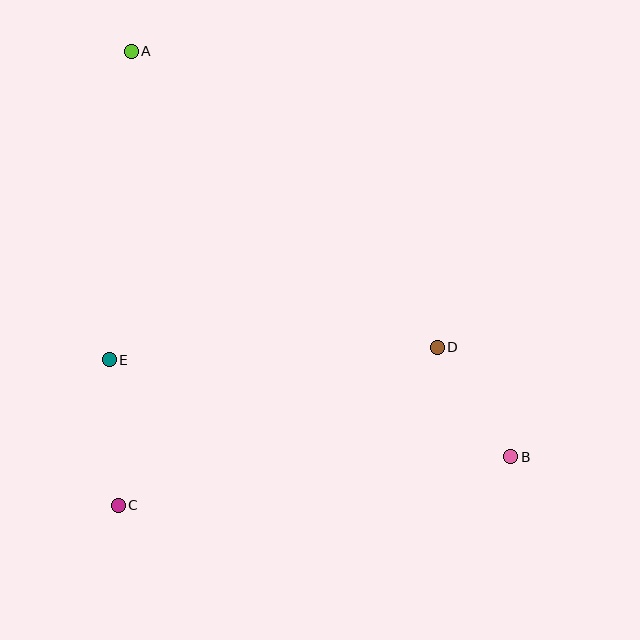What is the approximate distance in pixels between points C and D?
The distance between C and D is approximately 356 pixels.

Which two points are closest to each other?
Points B and D are closest to each other.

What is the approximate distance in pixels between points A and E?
The distance between A and E is approximately 309 pixels.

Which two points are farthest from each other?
Points A and B are farthest from each other.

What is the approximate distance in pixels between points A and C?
The distance between A and C is approximately 454 pixels.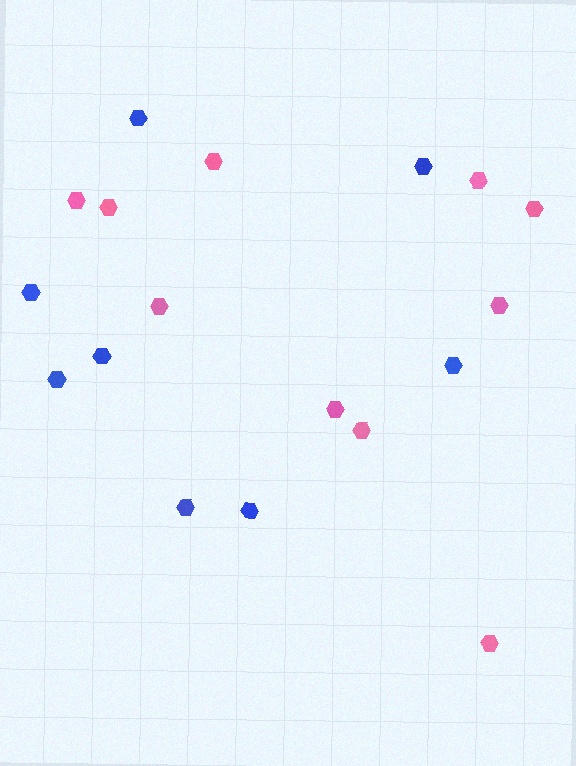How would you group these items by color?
There are 2 groups: one group of pink hexagons (10) and one group of blue hexagons (8).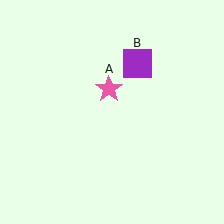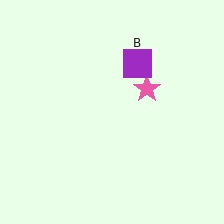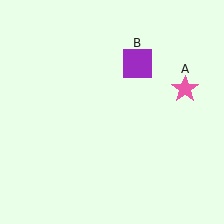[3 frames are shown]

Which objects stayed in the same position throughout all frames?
Purple square (object B) remained stationary.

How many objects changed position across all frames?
1 object changed position: pink star (object A).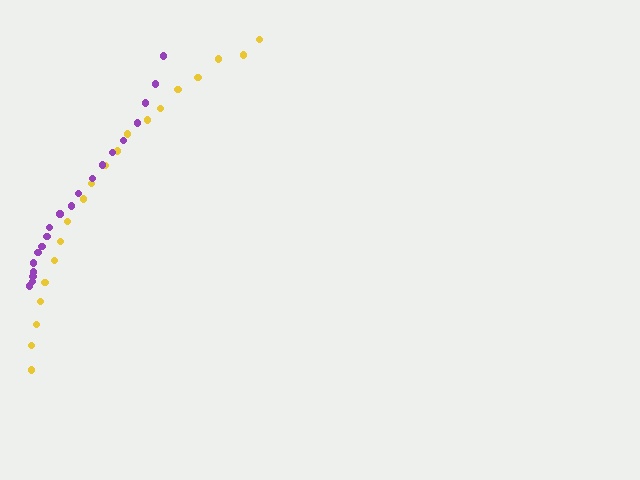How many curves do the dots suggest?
There are 2 distinct paths.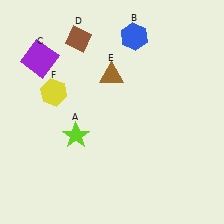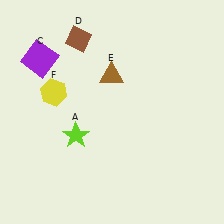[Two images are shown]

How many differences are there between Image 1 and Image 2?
There is 1 difference between the two images.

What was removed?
The blue hexagon (B) was removed in Image 2.